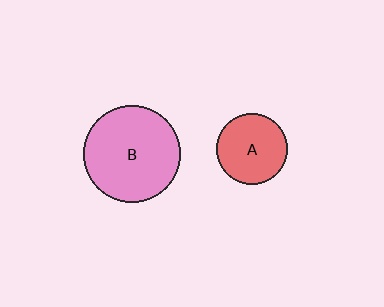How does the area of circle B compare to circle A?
Approximately 1.9 times.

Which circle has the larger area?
Circle B (pink).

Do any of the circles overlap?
No, none of the circles overlap.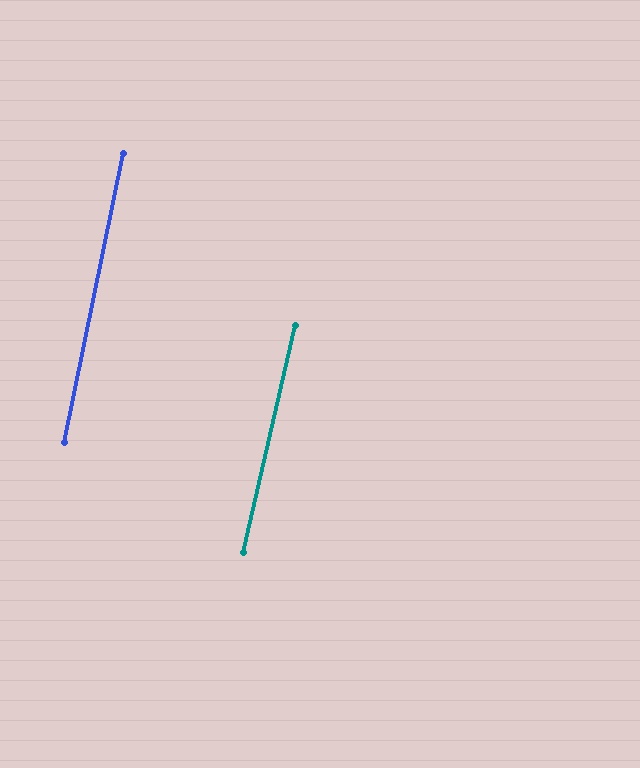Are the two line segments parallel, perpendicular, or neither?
Parallel — their directions differ by only 1.4°.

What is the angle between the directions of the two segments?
Approximately 1 degree.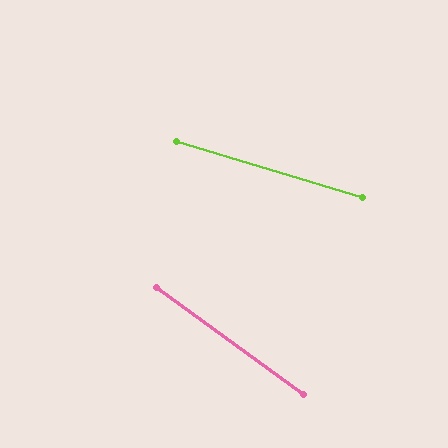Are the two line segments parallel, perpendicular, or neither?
Neither parallel nor perpendicular — they differ by about 19°.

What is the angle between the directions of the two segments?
Approximately 19 degrees.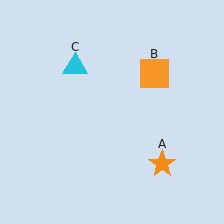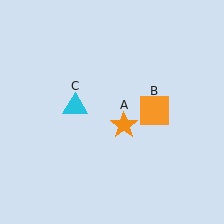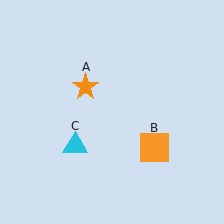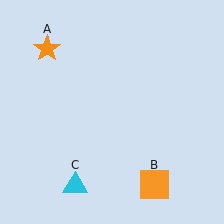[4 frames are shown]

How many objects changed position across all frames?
3 objects changed position: orange star (object A), orange square (object B), cyan triangle (object C).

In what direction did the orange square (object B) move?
The orange square (object B) moved down.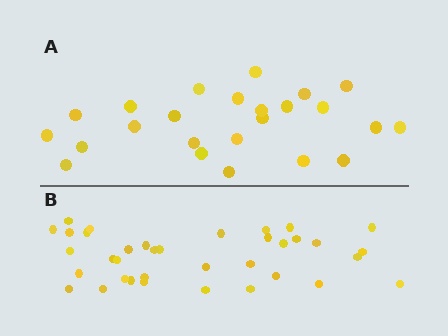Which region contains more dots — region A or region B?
Region B (the bottom region) has more dots.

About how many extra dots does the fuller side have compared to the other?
Region B has roughly 12 or so more dots than region A.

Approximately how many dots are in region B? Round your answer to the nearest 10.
About 40 dots. (The exact count is 36, which rounds to 40.)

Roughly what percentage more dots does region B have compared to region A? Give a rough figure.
About 50% more.